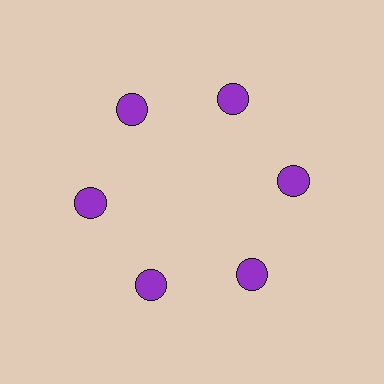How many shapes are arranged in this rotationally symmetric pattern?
There are 6 shapes, arranged in 6 groups of 1.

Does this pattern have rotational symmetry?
Yes, this pattern has 6-fold rotational symmetry. It looks the same after rotating 60 degrees around the center.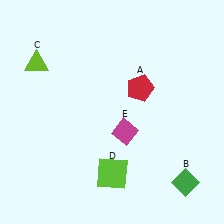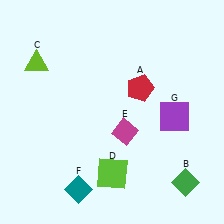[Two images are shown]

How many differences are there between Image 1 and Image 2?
There are 2 differences between the two images.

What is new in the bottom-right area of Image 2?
A purple square (G) was added in the bottom-right area of Image 2.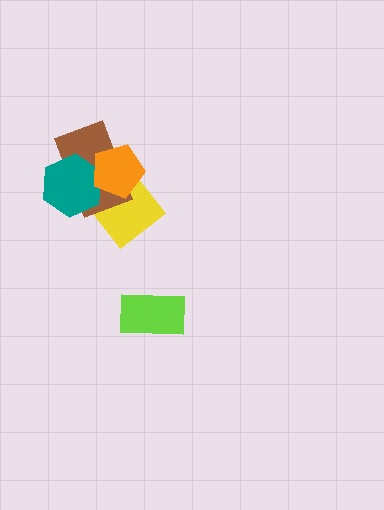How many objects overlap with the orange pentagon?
3 objects overlap with the orange pentagon.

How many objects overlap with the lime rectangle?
0 objects overlap with the lime rectangle.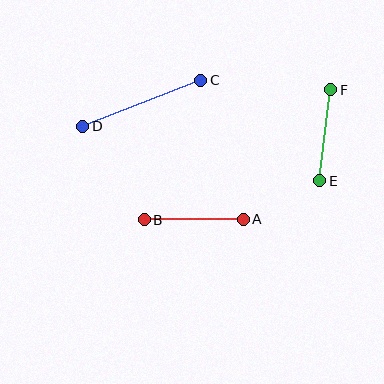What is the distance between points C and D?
The distance is approximately 127 pixels.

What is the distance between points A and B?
The distance is approximately 99 pixels.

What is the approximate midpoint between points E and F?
The midpoint is at approximately (325, 135) pixels.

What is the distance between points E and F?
The distance is approximately 92 pixels.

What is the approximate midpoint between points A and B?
The midpoint is at approximately (194, 219) pixels.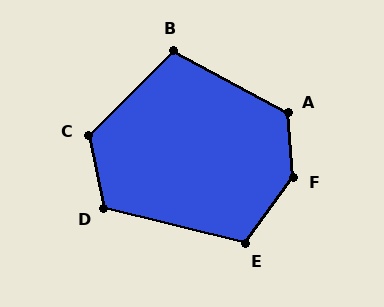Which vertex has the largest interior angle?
F, at approximately 139 degrees.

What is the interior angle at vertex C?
Approximately 124 degrees (obtuse).